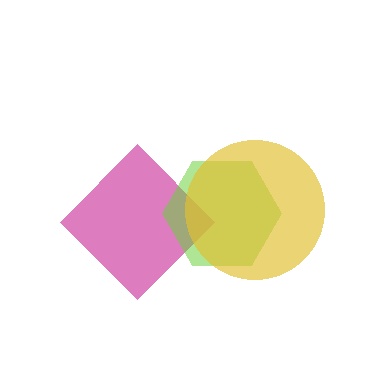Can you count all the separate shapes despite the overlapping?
Yes, there are 3 separate shapes.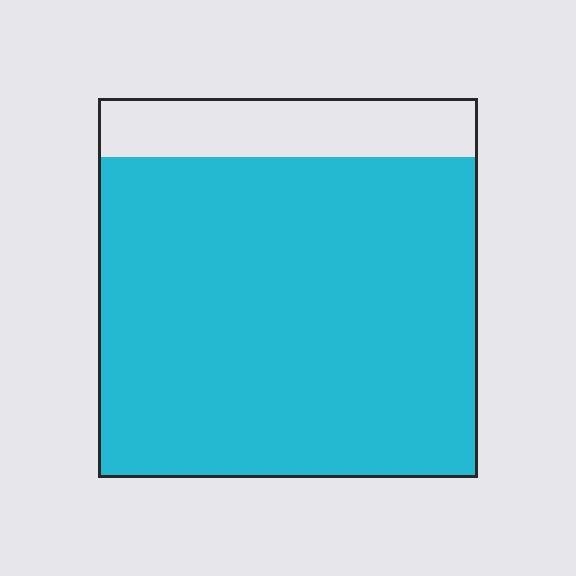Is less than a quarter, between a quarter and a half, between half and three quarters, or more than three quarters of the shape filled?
More than three quarters.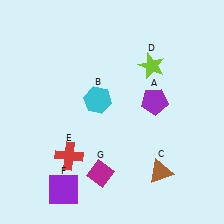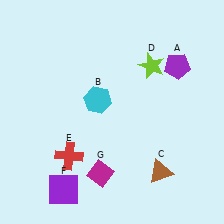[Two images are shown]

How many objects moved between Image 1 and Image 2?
1 object moved between the two images.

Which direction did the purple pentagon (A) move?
The purple pentagon (A) moved up.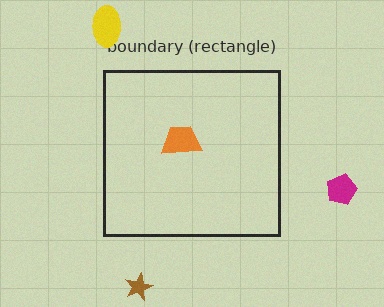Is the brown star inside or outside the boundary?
Outside.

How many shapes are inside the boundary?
1 inside, 3 outside.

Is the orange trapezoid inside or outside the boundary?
Inside.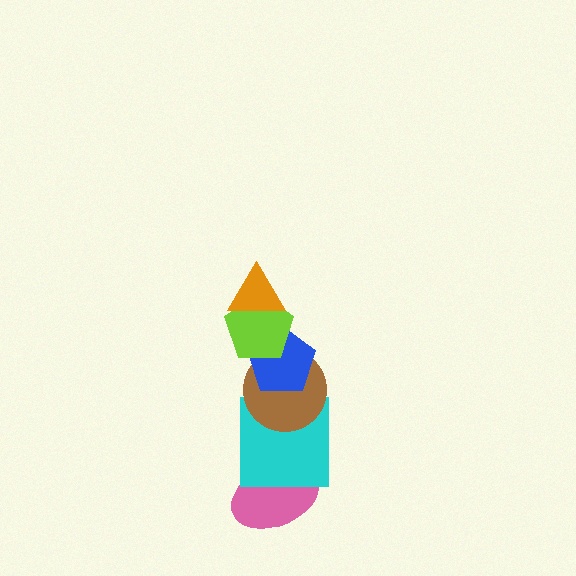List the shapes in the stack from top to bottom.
From top to bottom: the orange triangle, the lime pentagon, the blue pentagon, the brown circle, the cyan square, the pink ellipse.